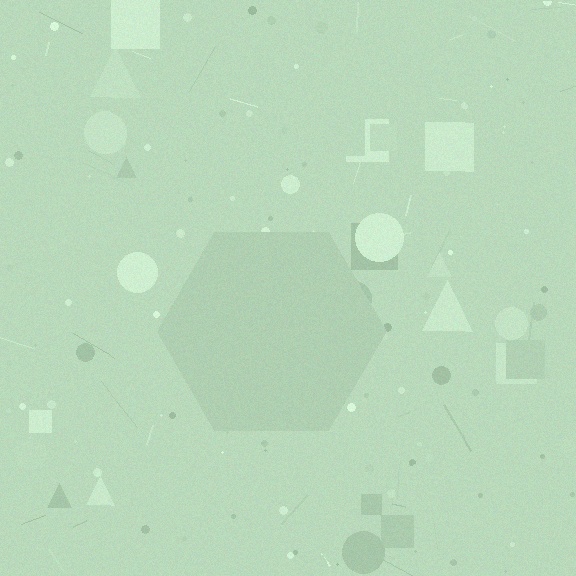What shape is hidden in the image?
A hexagon is hidden in the image.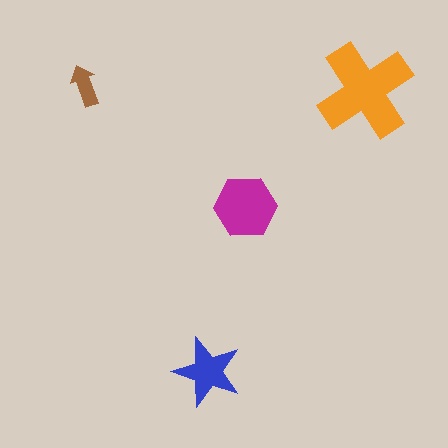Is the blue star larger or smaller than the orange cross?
Smaller.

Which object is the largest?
The orange cross.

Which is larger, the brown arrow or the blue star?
The blue star.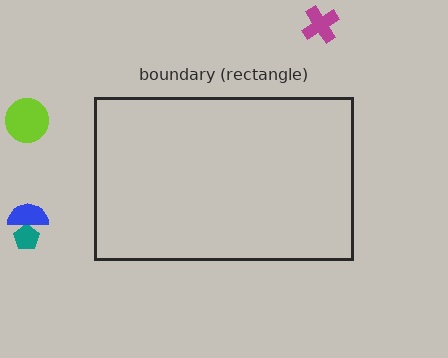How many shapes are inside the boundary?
0 inside, 4 outside.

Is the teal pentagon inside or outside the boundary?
Outside.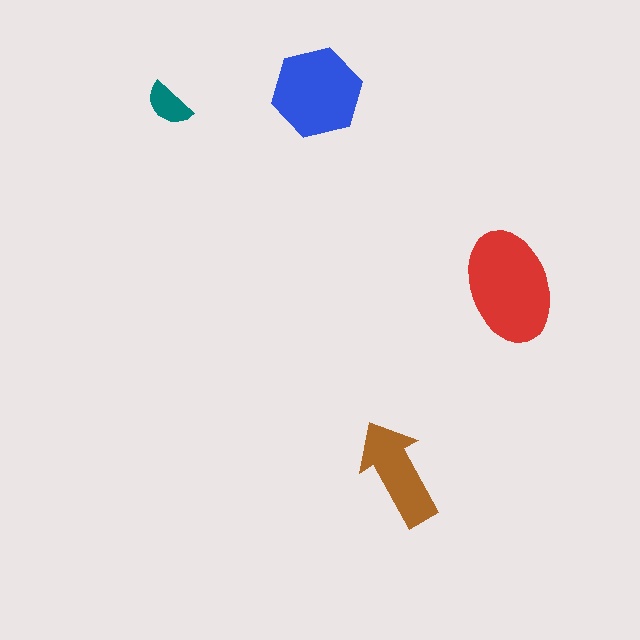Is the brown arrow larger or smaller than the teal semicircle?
Larger.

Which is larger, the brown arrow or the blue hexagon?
The blue hexagon.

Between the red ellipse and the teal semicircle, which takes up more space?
The red ellipse.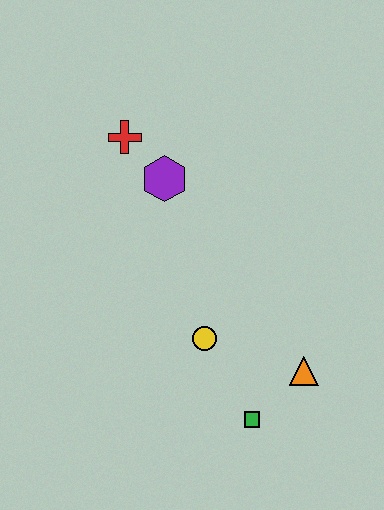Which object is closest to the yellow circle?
The green square is closest to the yellow circle.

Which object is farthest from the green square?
The red cross is farthest from the green square.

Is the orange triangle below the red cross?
Yes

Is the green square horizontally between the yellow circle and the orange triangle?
Yes